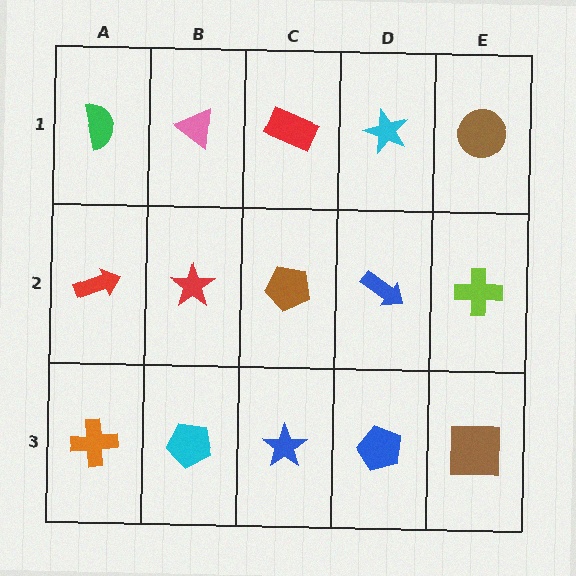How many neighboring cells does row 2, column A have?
3.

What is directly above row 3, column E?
A lime cross.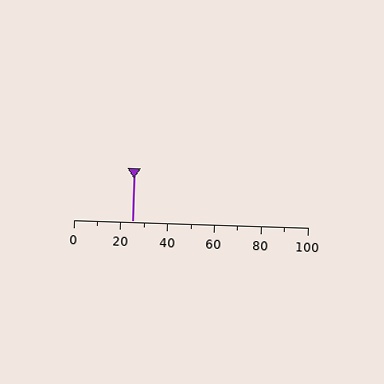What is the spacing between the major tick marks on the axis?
The major ticks are spaced 20 apart.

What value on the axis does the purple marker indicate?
The marker indicates approximately 25.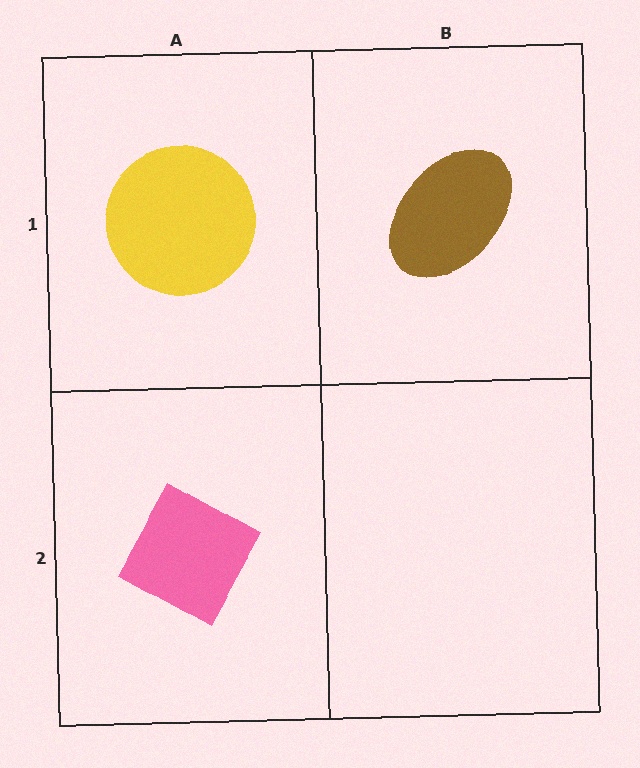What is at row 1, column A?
A yellow circle.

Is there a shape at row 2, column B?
No, that cell is empty.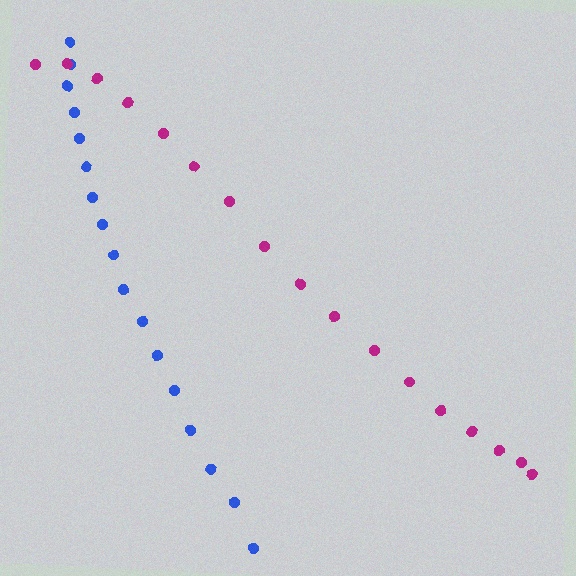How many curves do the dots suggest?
There are 2 distinct paths.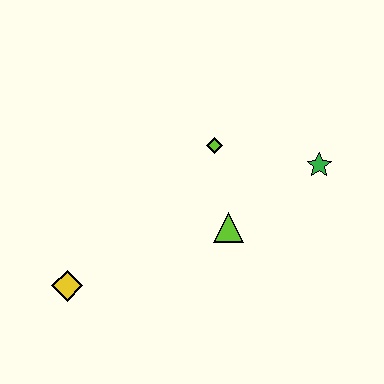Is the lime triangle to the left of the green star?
Yes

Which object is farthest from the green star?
The yellow diamond is farthest from the green star.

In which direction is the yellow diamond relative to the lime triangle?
The yellow diamond is to the left of the lime triangle.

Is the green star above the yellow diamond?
Yes